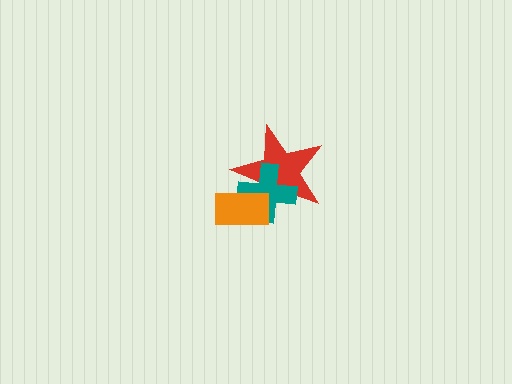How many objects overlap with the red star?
2 objects overlap with the red star.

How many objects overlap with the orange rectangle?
2 objects overlap with the orange rectangle.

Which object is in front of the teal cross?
The orange rectangle is in front of the teal cross.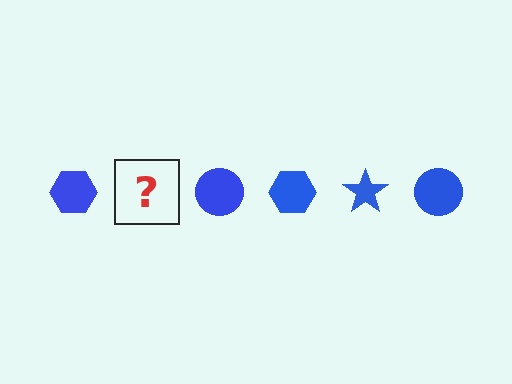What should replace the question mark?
The question mark should be replaced with a blue star.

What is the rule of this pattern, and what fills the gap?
The rule is that the pattern cycles through hexagon, star, circle shapes in blue. The gap should be filled with a blue star.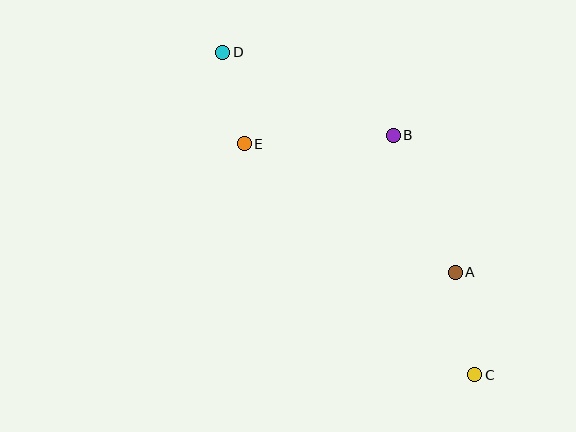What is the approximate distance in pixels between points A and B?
The distance between A and B is approximately 150 pixels.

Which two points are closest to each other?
Points D and E are closest to each other.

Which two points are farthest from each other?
Points C and D are farthest from each other.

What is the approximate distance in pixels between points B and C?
The distance between B and C is approximately 253 pixels.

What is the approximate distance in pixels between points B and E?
The distance between B and E is approximately 149 pixels.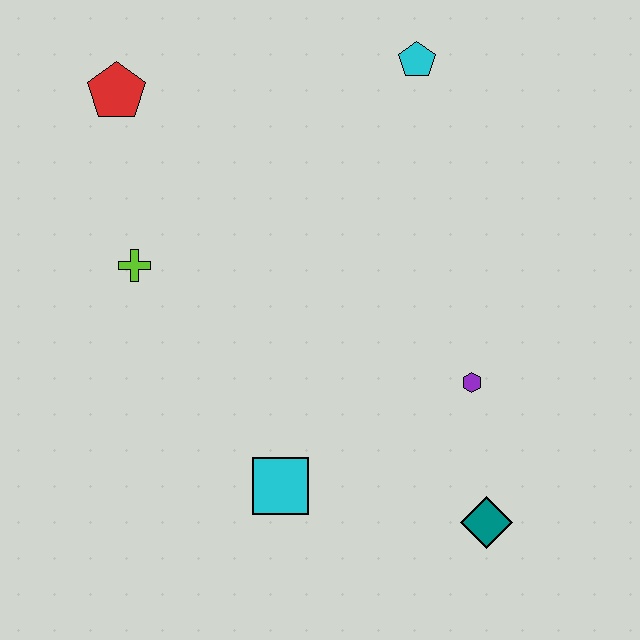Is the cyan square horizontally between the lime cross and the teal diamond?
Yes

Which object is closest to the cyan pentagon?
The red pentagon is closest to the cyan pentagon.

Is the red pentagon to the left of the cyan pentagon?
Yes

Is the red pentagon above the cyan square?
Yes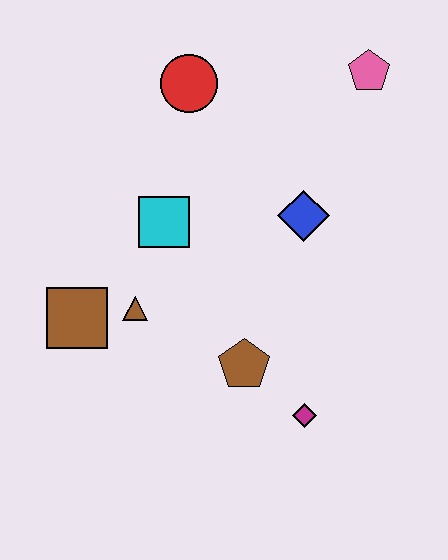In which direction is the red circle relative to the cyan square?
The red circle is above the cyan square.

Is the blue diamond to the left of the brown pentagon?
No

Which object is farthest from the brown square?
The pink pentagon is farthest from the brown square.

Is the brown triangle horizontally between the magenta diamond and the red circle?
No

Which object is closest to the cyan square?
The brown triangle is closest to the cyan square.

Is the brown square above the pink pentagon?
No